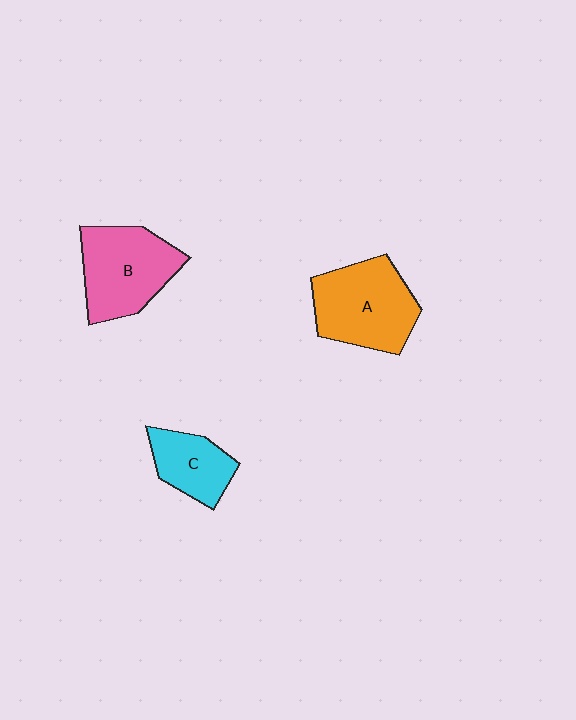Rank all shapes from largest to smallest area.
From largest to smallest: A (orange), B (pink), C (cyan).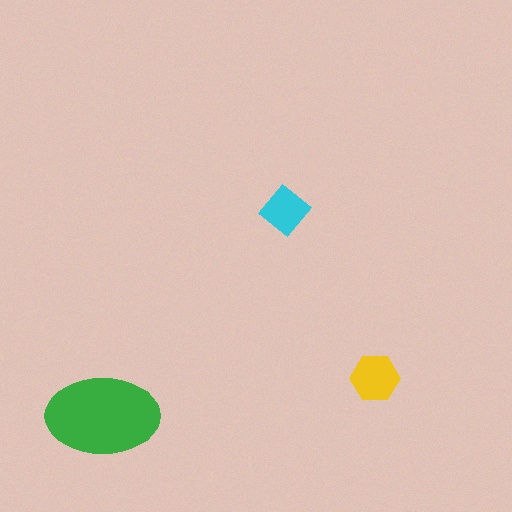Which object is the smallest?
The cyan diamond.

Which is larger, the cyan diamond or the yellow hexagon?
The yellow hexagon.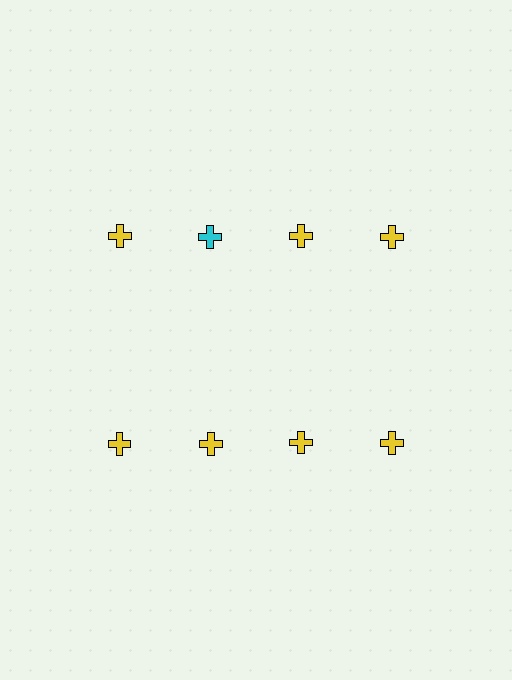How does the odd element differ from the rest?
It has a different color: cyan instead of yellow.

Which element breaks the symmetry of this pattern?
The cyan cross in the top row, second from left column breaks the symmetry. All other shapes are yellow crosses.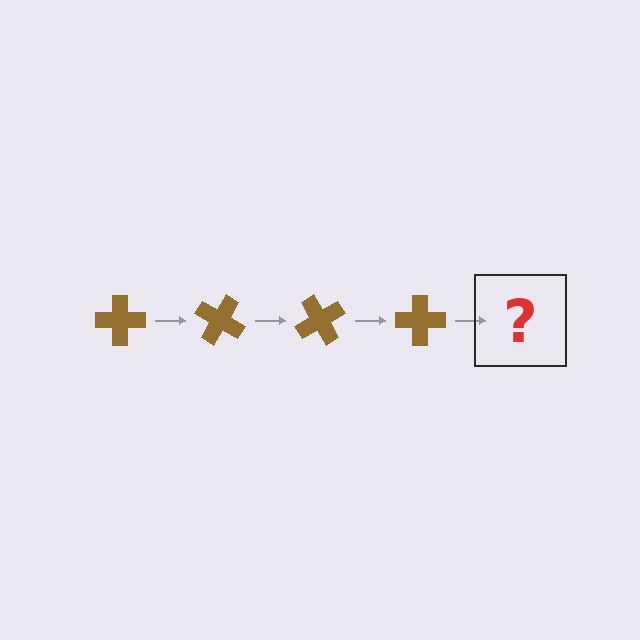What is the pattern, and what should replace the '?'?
The pattern is that the cross rotates 30 degrees each step. The '?' should be a brown cross rotated 120 degrees.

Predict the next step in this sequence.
The next step is a brown cross rotated 120 degrees.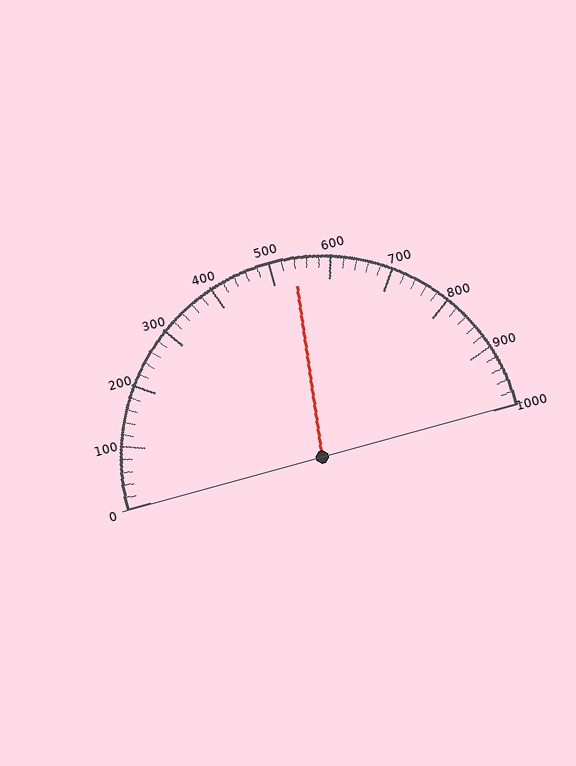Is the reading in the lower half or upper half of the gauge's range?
The reading is in the upper half of the range (0 to 1000).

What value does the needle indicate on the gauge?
The needle indicates approximately 540.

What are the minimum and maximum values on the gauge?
The gauge ranges from 0 to 1000.